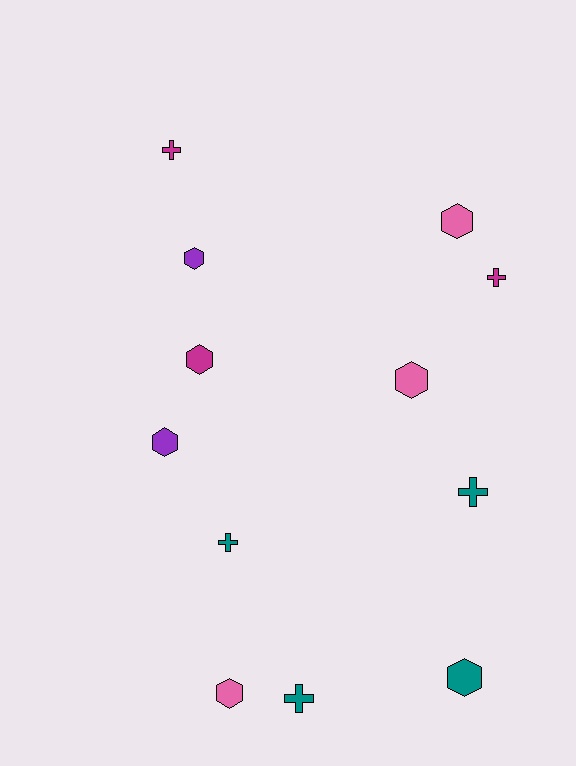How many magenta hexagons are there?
There is 1 magenta hexagon.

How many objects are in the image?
There are 12 objects.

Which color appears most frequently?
Teal, with 4 objects.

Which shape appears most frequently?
Hexagon, with 7 objects.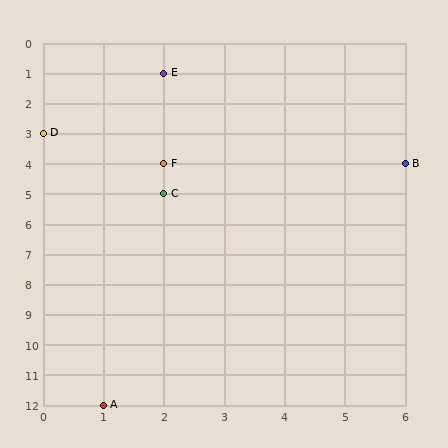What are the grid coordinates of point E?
Point E is at grid coordinates (2, 1).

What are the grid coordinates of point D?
Point D is at grid coordinates (0, 3).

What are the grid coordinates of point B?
Point B is at grid coordinates (6, 4).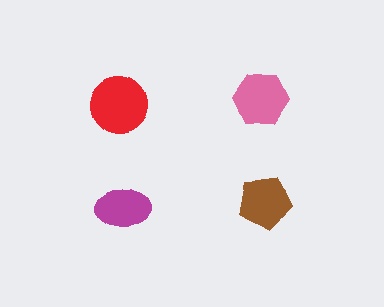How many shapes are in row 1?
2 shapes.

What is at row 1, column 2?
A pink hexagon.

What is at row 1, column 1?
A red circle.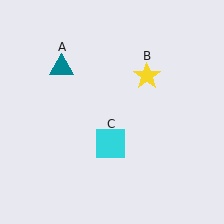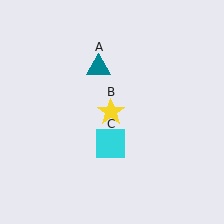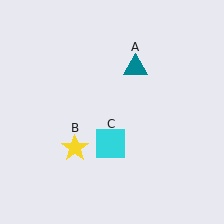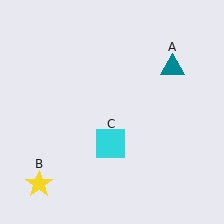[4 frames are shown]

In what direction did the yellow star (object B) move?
The yellow star (object B) moved down and to the left.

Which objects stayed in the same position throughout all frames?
Cyan square (object C) remained stationary.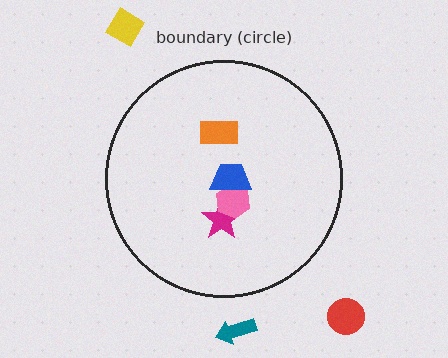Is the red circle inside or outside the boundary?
Outside.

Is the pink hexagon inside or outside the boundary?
Inside.